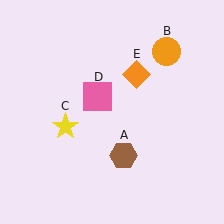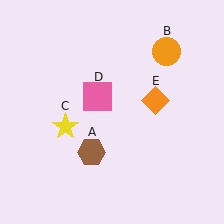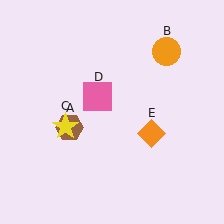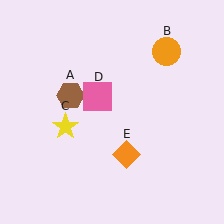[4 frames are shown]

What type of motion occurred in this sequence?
The brown hexagon (object A), orange diamond (object E) rotated clockwise around the center of the scene.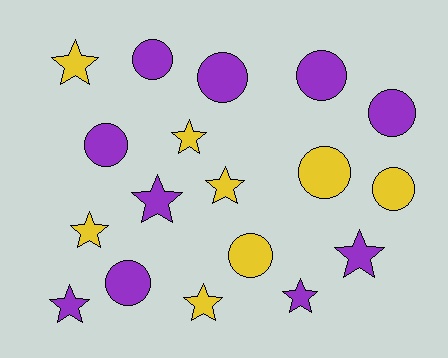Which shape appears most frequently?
Circle, with 9 objects.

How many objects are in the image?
There are 18 objects.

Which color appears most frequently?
Purple, with 10 objects.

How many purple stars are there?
There are 4 purple stars.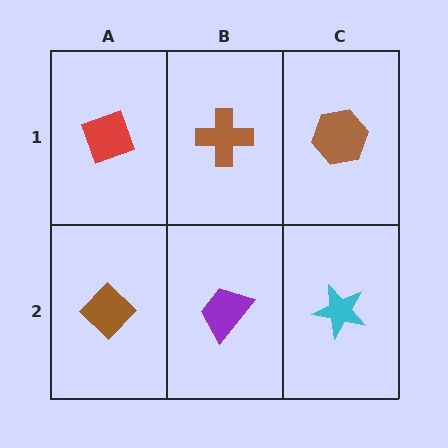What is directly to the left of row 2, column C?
A purple trapezoid.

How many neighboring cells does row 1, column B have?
3.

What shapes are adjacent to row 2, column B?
A brown cross (row 1, column B), a brown diamond (row 2, column A), a cyan star (row 2, column C).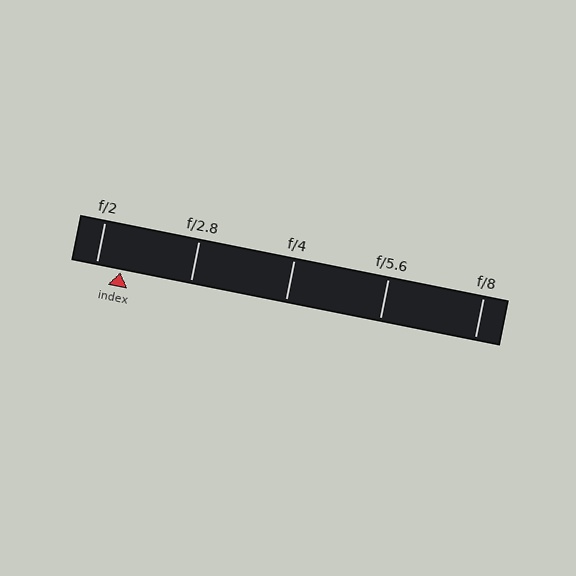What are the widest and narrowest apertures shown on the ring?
The widest aperture shown is f/2 and the narrowest is f/8.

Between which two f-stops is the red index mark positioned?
The index mark is between f/2 and f/2.8.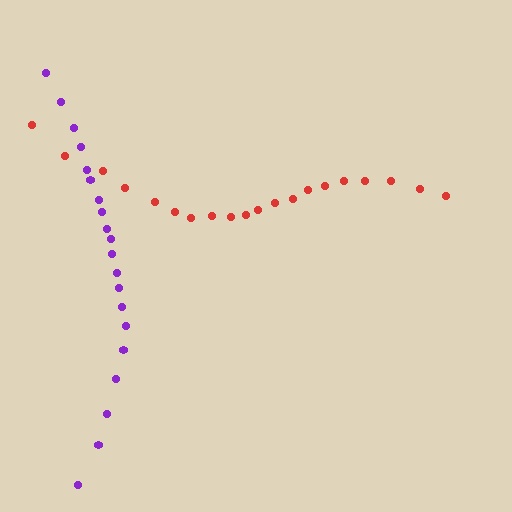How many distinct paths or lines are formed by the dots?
There are 2 distinct paths.